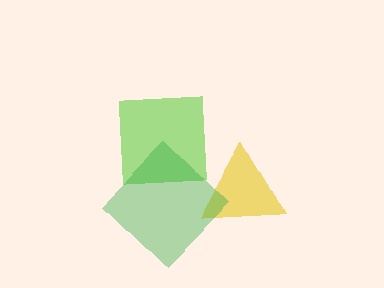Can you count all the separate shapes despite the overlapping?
Yes, there are 3 separate shapes.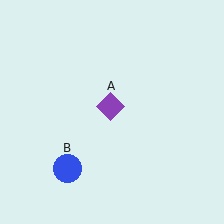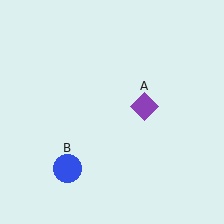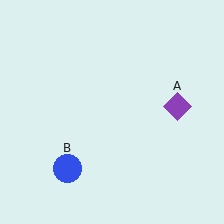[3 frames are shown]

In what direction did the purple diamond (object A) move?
The purple diamond (object A) moved right.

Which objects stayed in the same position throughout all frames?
Blue circle (object B) remained stationary.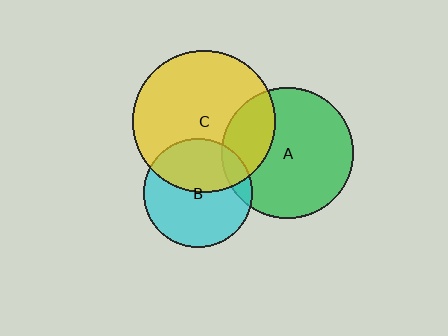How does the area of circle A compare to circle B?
Approximately 1.4 times.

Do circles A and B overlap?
Yes.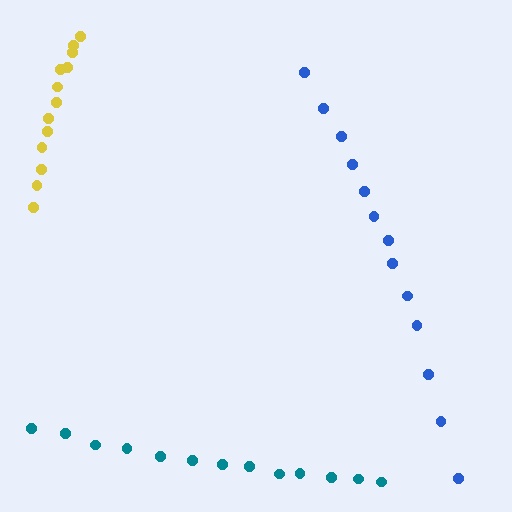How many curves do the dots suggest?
There are 3 distinct paths.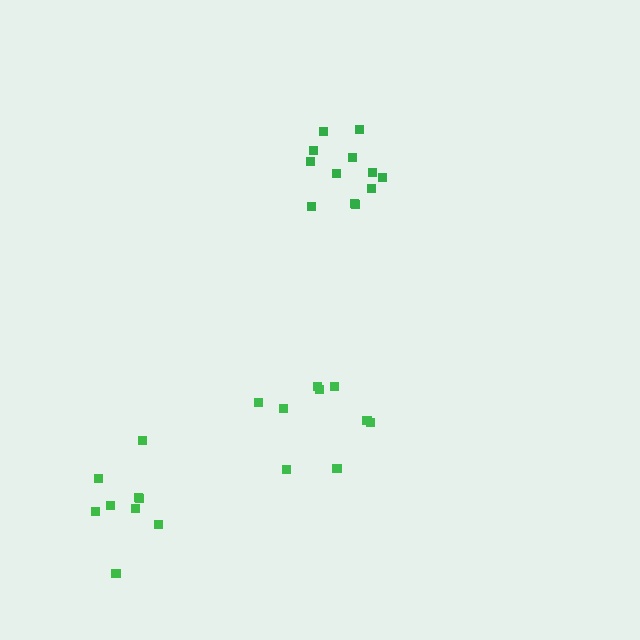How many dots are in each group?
Group 1: 9 dots, Group 2: 12 dots, Group 3: 9 dots (30 total).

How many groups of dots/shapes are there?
There are 3 groups.